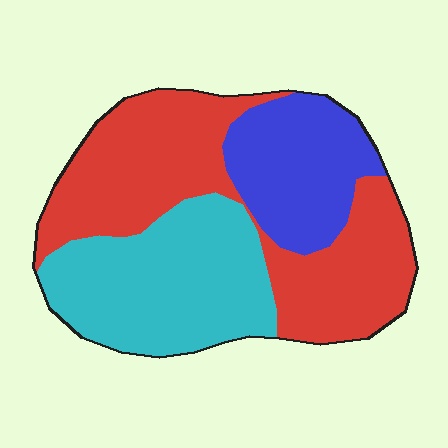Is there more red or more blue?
Red.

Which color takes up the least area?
Blue, at roughly 20%.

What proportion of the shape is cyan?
Cyan covers about 35% of the shape.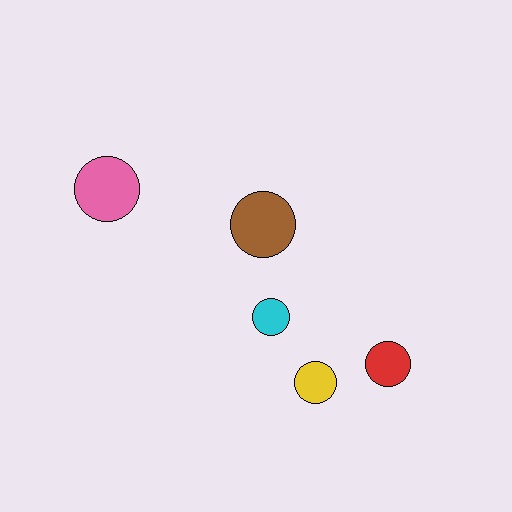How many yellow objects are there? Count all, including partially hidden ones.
There is 1 yellow object.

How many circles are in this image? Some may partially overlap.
There are 5 circles.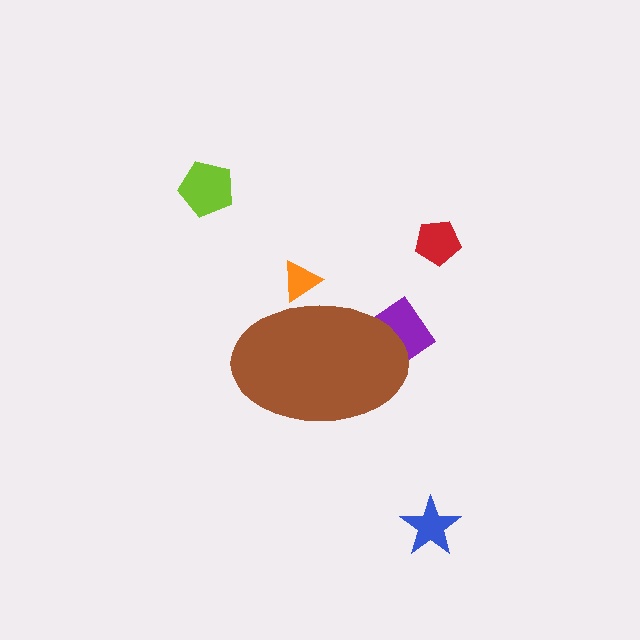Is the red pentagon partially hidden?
No, the red pentagon is fully visible.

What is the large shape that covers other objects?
A brown ellipse.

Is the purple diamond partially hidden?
Yes, the purple diamond is partially hidden behind the brown ellipse.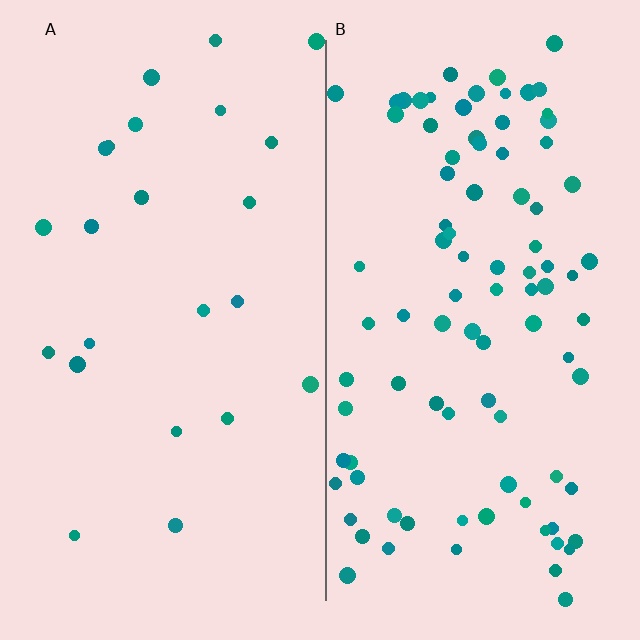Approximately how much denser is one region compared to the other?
Approximately 3.9× — region B over region A.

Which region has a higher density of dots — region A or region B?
B (the right).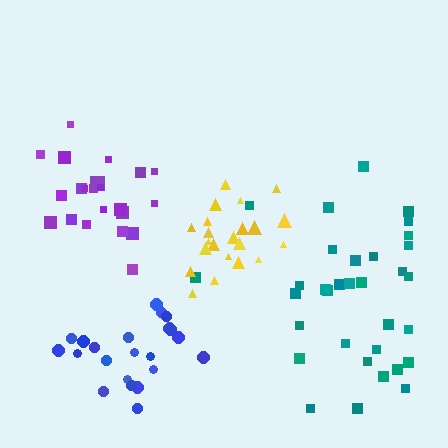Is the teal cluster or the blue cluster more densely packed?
Blue.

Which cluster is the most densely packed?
Yellow.